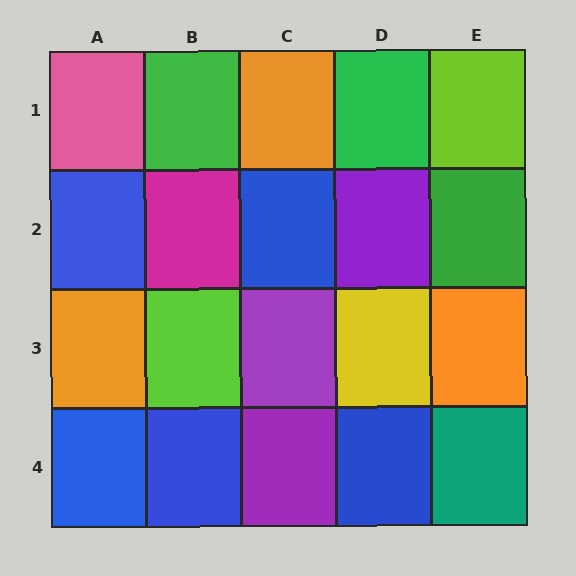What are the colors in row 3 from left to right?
Orange, lime, purple, yellow, orange.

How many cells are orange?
3 cells are orange.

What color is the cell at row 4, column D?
Blue.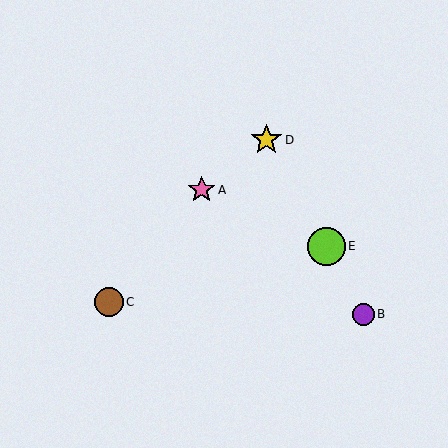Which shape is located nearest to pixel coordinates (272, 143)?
The yellow star (labeled D) at (266, 140) is nearest to that location.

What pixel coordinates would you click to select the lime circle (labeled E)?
Click at (326, 246) to select the lime circle E.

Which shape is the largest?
The lime circle (labeled E) is the largest.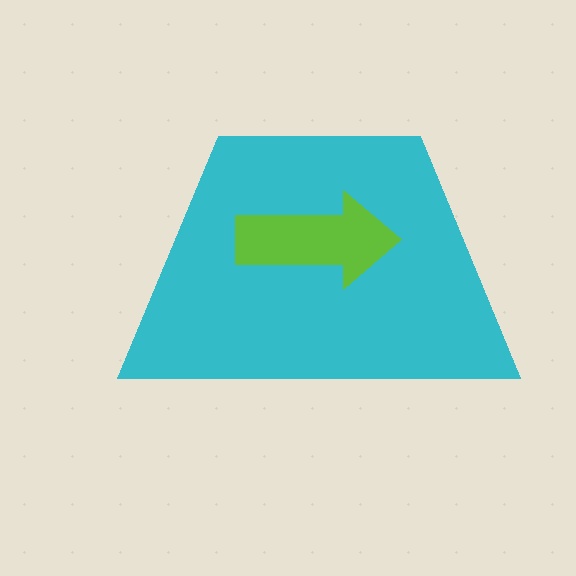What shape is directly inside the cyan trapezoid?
The lime arrow.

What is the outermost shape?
The cyan trapezoid.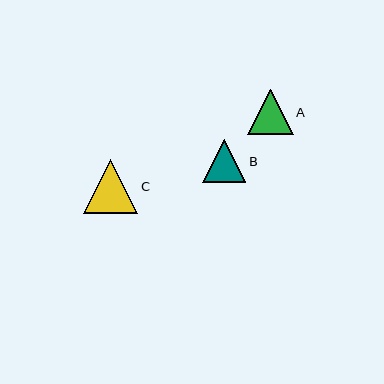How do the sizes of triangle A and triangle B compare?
Triangle A and triangle B are approximately the same size.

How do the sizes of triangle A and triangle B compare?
Triangle A and triangle B are approximately the same size.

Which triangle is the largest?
Triangle C is the largest with a size of approximately 54 pixels.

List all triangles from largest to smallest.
From largest to smallest: C, A, B.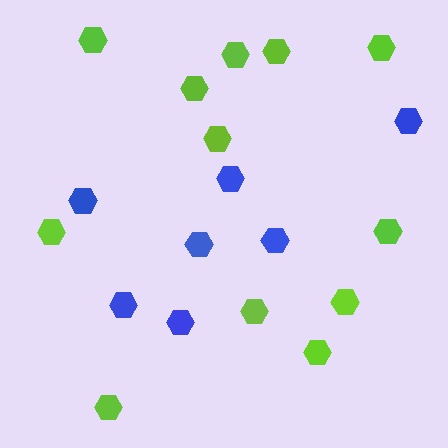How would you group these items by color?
There are 2 groups: one group of blue hexagons (7) and one group of lime hexagons (12).